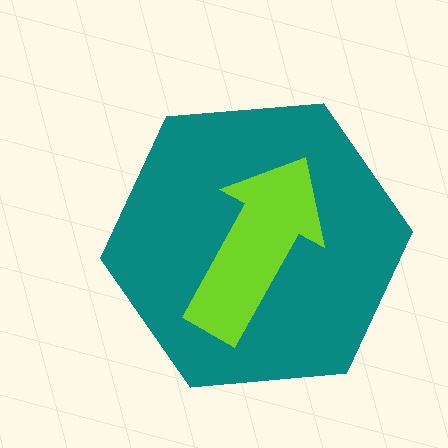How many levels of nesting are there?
2.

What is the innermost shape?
The lime arrow.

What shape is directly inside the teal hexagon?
The lime arrow.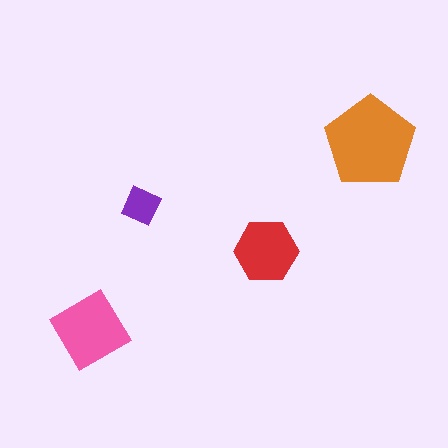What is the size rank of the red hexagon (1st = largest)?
3rd.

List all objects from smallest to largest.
The purple square, the red hexagon, the pink diamond, the orange pentagon.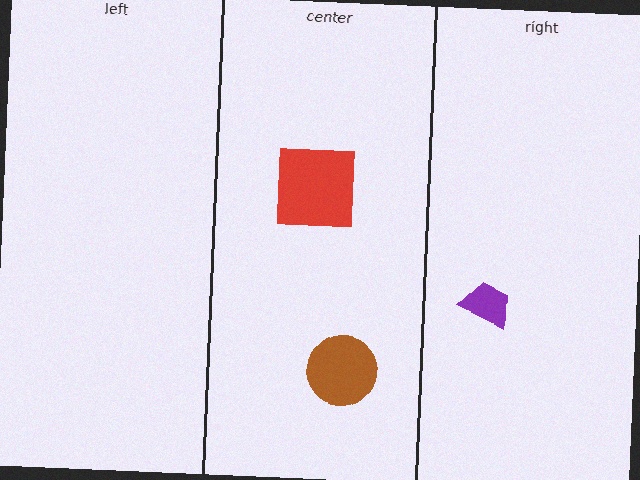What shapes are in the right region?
The purple trapezoid.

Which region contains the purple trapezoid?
The right region.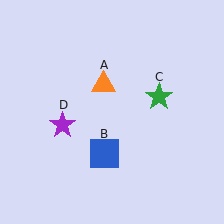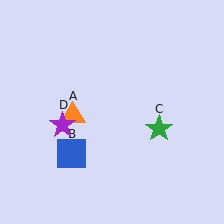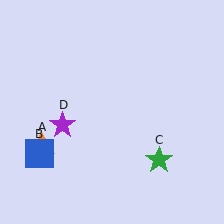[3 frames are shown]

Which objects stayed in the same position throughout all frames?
Purple star (object D) remained stationary.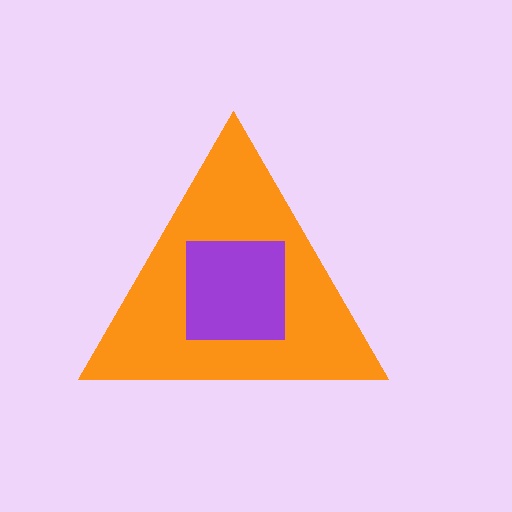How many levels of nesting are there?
2.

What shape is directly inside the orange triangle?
The purple square.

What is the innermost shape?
The purple square.